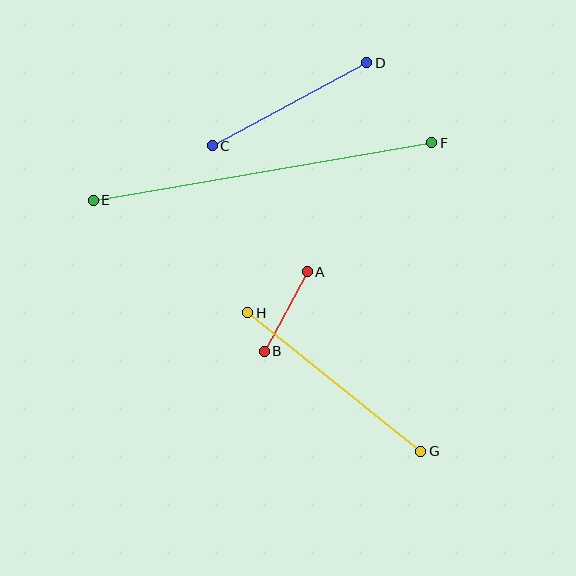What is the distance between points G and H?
The distance is approximately 222 pixels.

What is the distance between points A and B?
The distance is approximately 91 pixels.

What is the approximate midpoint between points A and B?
The midpoint is at approximately (286, 312) pixels.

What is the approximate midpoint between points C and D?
The midpoint is at approximately (289, 104) pixels.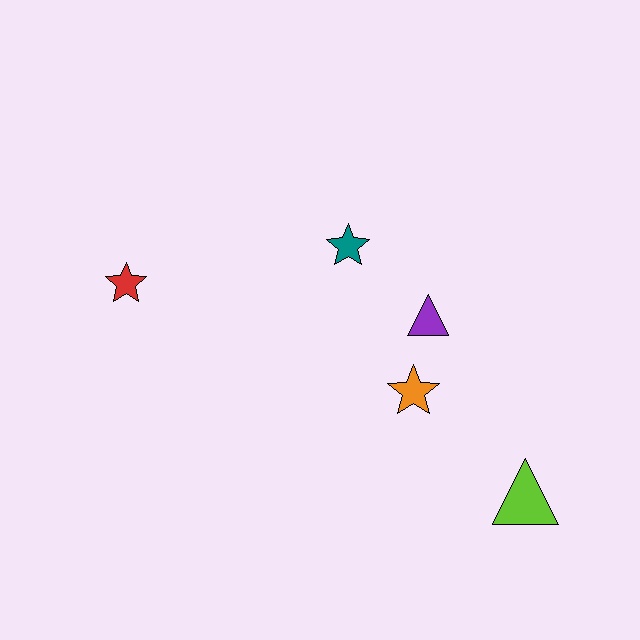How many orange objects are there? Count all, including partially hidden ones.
There is 1 orange object.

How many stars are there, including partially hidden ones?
There are 3 stars.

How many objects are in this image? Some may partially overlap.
There are 5 objects.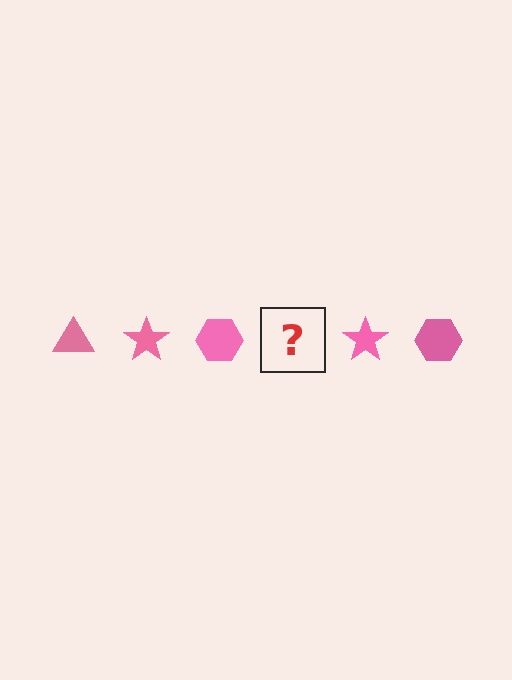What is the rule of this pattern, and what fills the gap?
The rule is that the pattern cycles through triangle, star, hexagon shapes in pink. The gap should be filled with a pink triangle.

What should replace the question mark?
The question mark should be replaced with a pink triangle.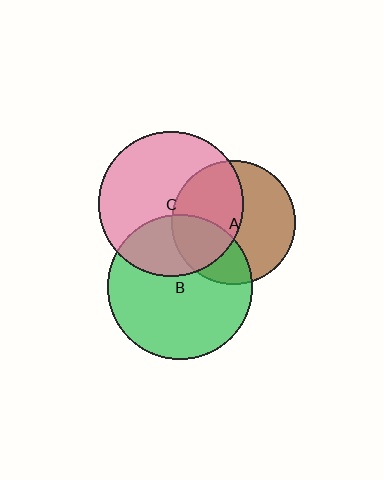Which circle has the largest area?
Circle C (pink).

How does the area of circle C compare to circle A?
Approximately 1.4 times.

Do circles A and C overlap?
Yes.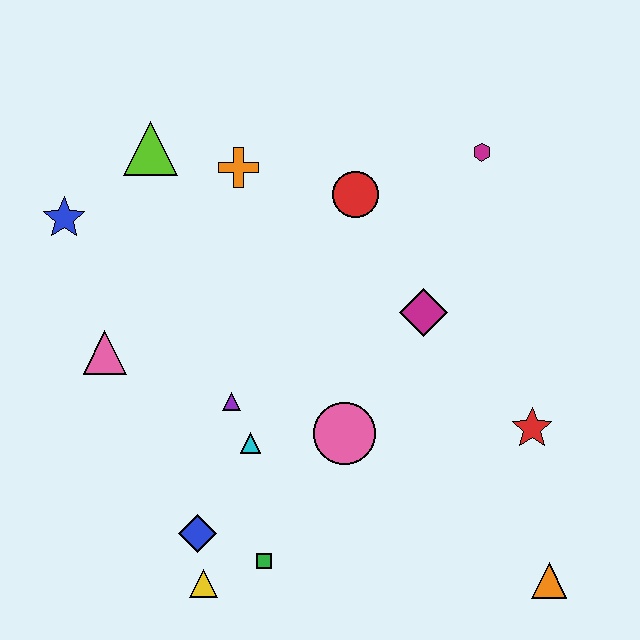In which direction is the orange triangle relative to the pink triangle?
The orange triangle is to the right of the pink triangle.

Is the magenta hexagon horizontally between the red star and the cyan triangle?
Yes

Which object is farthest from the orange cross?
The orange triangle is farthest from the orange cross.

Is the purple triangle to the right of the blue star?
Yes